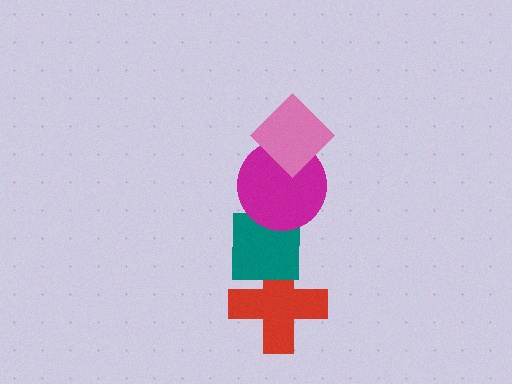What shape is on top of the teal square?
The magenta circle is on top of the teal square.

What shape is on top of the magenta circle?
The pink diamond is on top of the magenta circle.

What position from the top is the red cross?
The red cross is 4th from the top.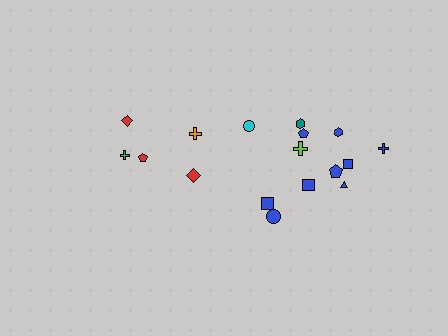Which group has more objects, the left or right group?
The right group.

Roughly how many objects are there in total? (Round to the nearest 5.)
Roughly 15 objects in total.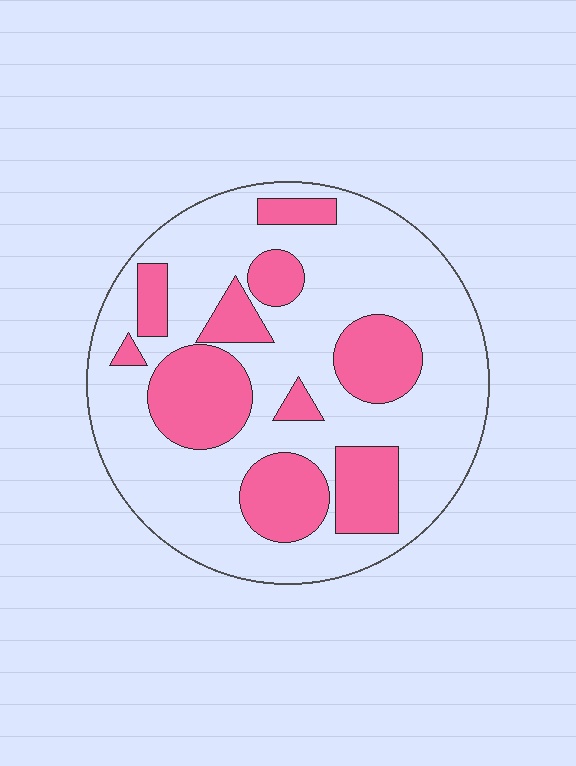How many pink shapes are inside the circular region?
10.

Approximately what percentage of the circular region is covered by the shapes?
Approximately 30%.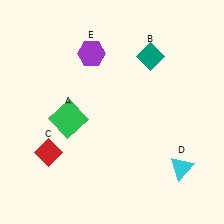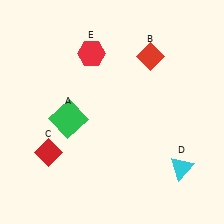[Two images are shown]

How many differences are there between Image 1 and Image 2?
There are 2 differences between the two images.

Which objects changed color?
B changed from teal to red. E changed from purple to red.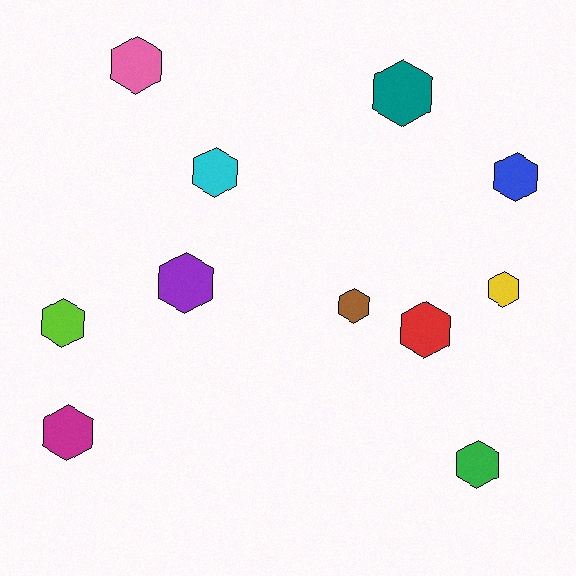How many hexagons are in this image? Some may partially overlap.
There are 11 hexagons.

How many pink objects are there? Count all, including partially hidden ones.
There is 1 pink object.